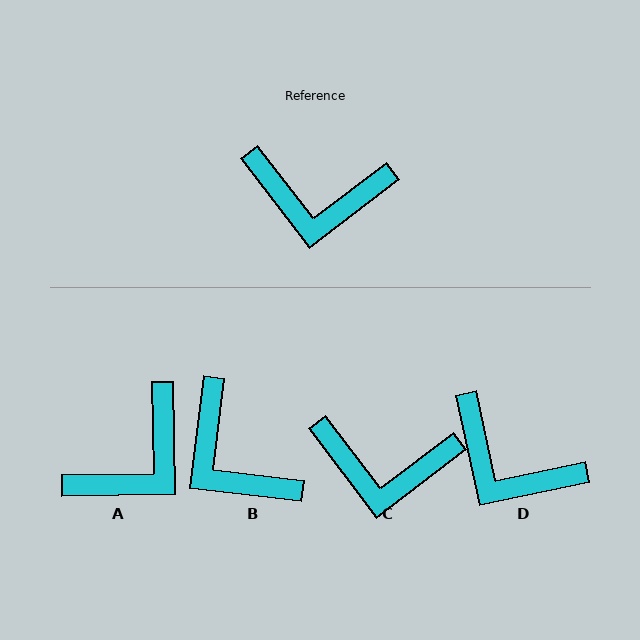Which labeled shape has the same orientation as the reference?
C.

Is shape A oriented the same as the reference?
No, it is off by about 54 degrees.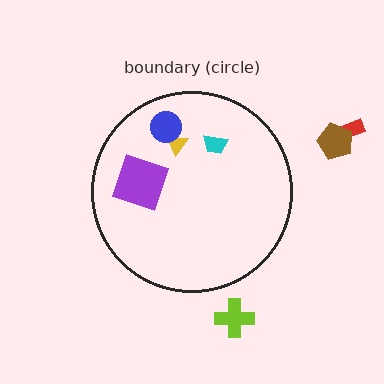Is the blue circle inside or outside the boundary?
Inside.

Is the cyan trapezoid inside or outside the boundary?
Inside.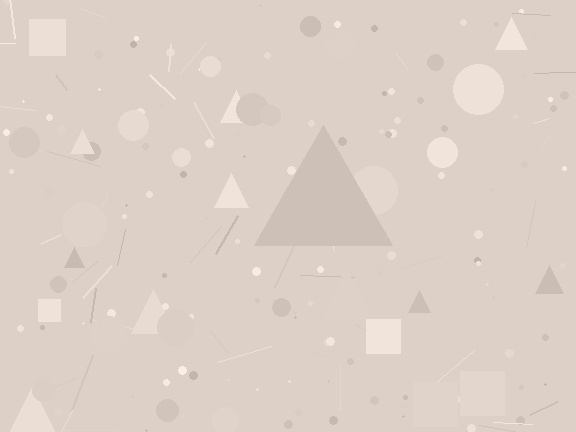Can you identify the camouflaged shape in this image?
The camouflaged shape is a triangle.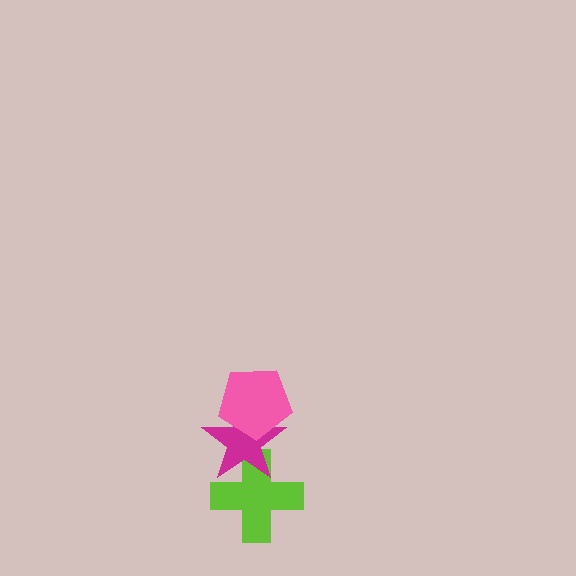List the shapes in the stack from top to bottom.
From top to bottom: the pink pentagon, the magenta star, the lime cross.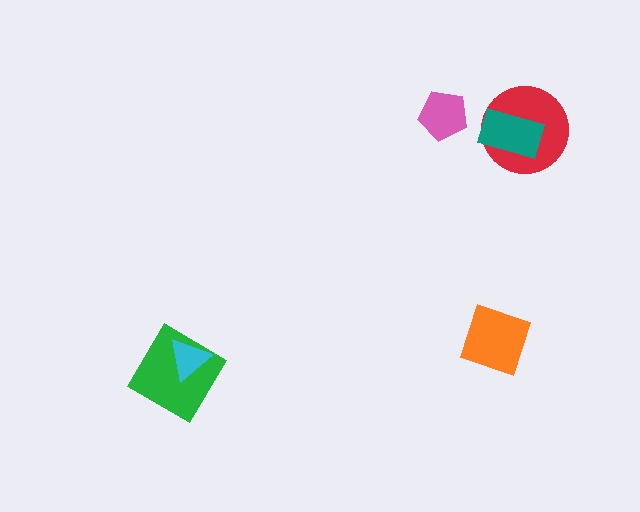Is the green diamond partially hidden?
Yes, it is partially covered by another shape.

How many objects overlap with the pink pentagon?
0 objects overlap with the pink pentagon.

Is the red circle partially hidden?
Yes, it is partially covered by another shape.